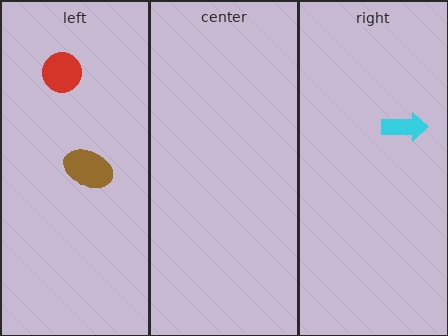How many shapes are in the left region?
2.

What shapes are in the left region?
The brown ellipse, the red circle.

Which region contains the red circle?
The left region.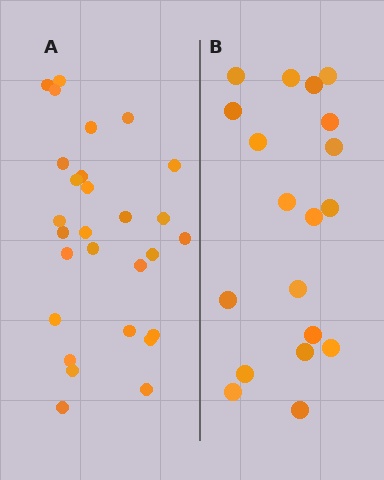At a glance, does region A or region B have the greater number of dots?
Region A (the left region) has more dots.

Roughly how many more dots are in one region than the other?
Region A has roughly 8 or so more dots than region B.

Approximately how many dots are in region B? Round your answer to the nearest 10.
About 20 dots. (The exact count is 19, which rounds to 20.)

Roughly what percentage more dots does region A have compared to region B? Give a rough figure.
About 45% more.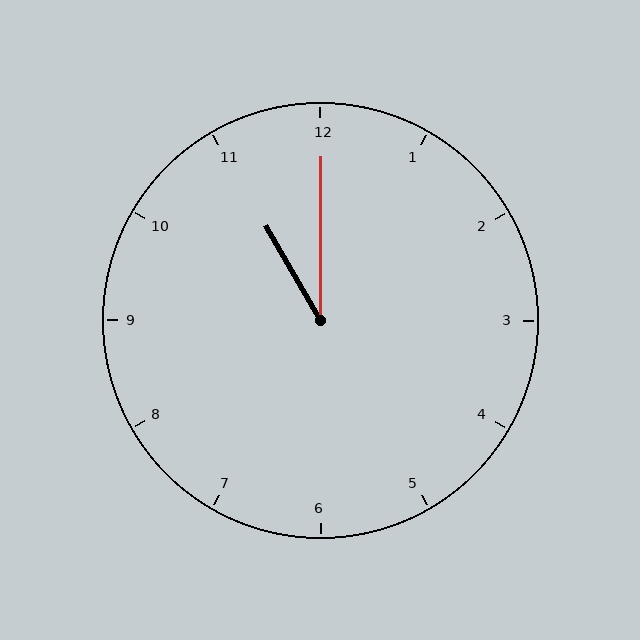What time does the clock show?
11:00.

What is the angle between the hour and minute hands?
Approximately 30 degrees.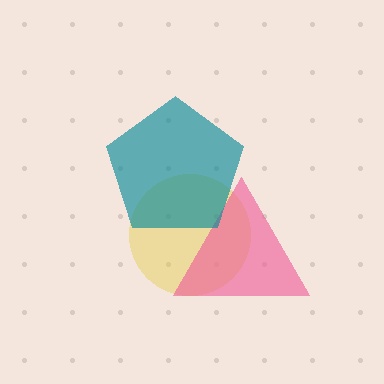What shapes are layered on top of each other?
The layered shapes are: a yellow circle, a pink triangle, a teal pentagon.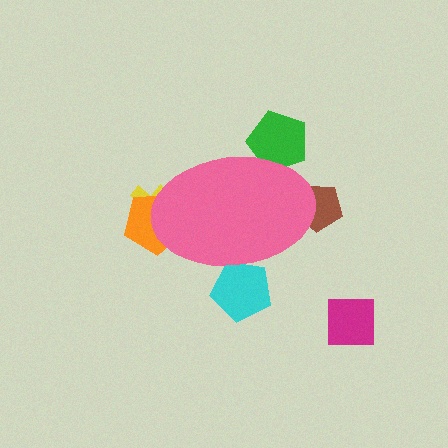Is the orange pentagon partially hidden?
Yes, the orange pentagon is partially hidden behind the pink ellipse.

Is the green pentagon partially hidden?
Yes, the green pentagon is partially hidden behind the pink ellipse.